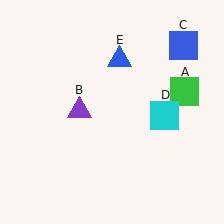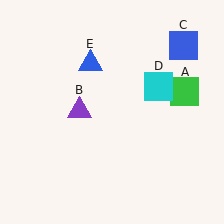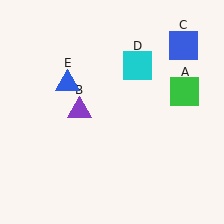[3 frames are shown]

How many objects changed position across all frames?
2 objects changed position: cyan square (object D), blue triangle (object E).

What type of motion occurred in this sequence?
The cyan square (object D), blue triangle (object E) rotated counterclockwise around the center of the scene.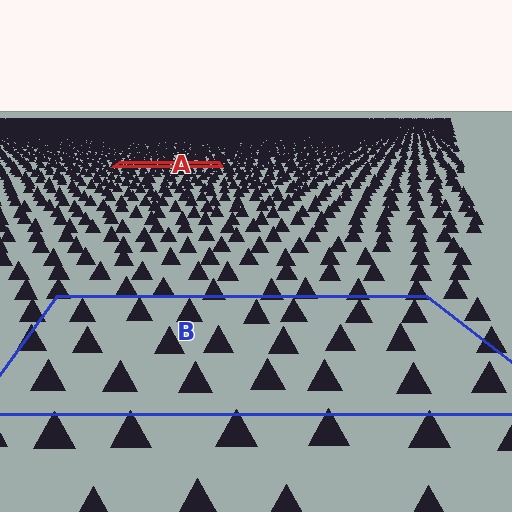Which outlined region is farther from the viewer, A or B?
Region A is farther from the viewer — the texture elements inside it appear smaller and more densely packed.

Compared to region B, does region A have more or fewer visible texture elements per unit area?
Region A has more texture elements per unit area — they are packed more densely because it is farther away.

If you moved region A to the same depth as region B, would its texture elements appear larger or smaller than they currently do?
They would appear larger. At a closer depth, the same texture elements are projected at a bigger on-screen size.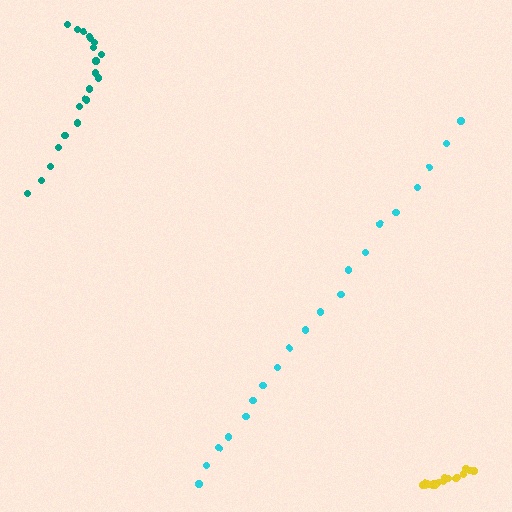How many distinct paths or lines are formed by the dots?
There are 3 distinct paths.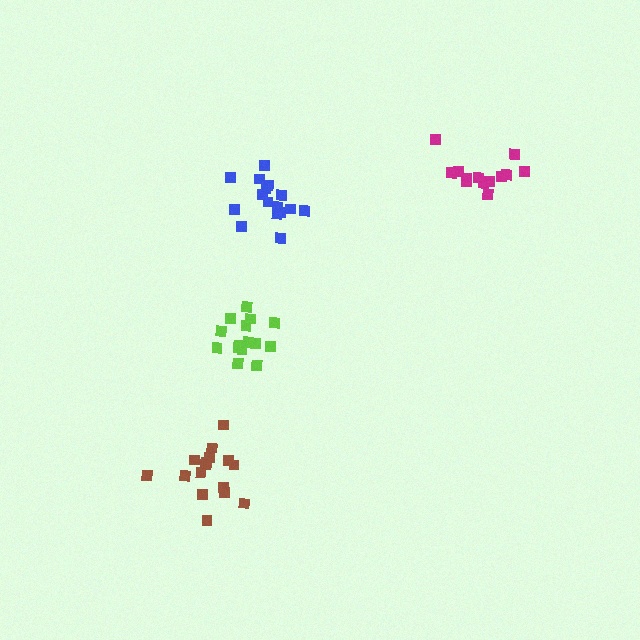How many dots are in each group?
Group 1: 16 dots, Group 2: 16 dots, Group 3: 15 dots, Group 4: 13 dots (60 total).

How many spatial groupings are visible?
There are 4 spatial groupings.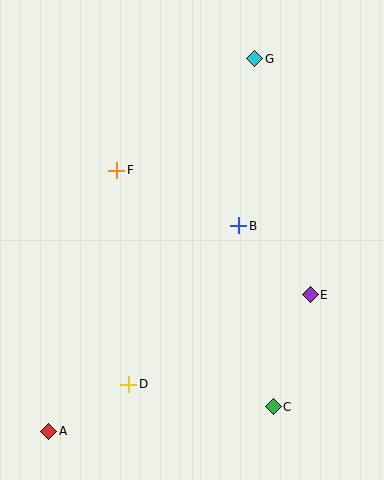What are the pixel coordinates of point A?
Point A is at (48, 431).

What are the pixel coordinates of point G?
Point G is at (255, 59).